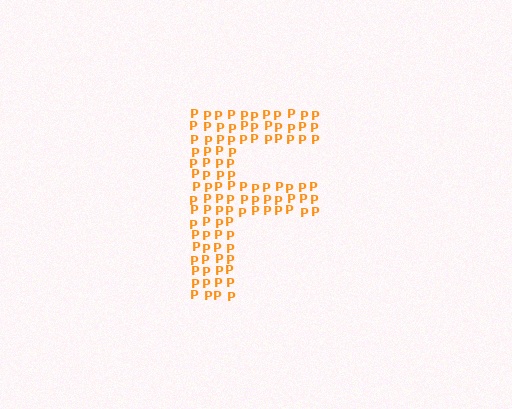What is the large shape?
The large shape is the letter F.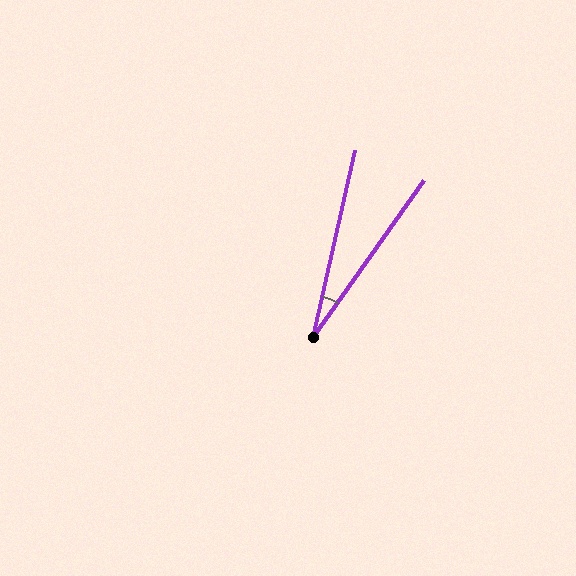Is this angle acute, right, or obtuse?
It is acute.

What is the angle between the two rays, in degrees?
Approximately 22 degrees.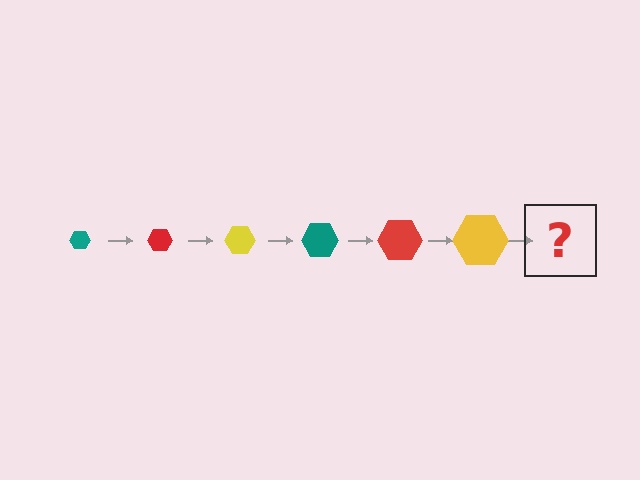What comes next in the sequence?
The next element should be a teal hexagon, larger than the previous one.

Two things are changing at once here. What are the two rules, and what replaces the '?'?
The two rules are that the hexagon grows larger each step and the color cycles through teal, red, and yellow. The '?' should be a teal hexagon, larger than the previous one.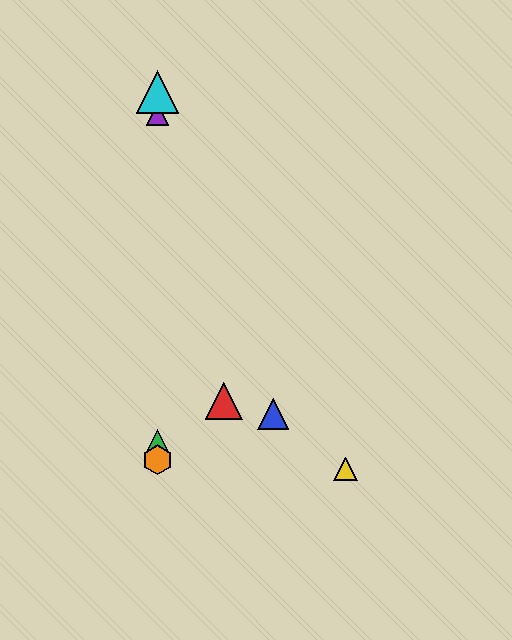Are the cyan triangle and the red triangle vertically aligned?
No, the cyan triangle is at x≈158 and the red triangle is at x≈224.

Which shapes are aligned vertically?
The green triangle, the purple triangle, the orange hexagon, the cyan triangle are aligned vertically.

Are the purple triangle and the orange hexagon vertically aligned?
Yes, both are at x≈158.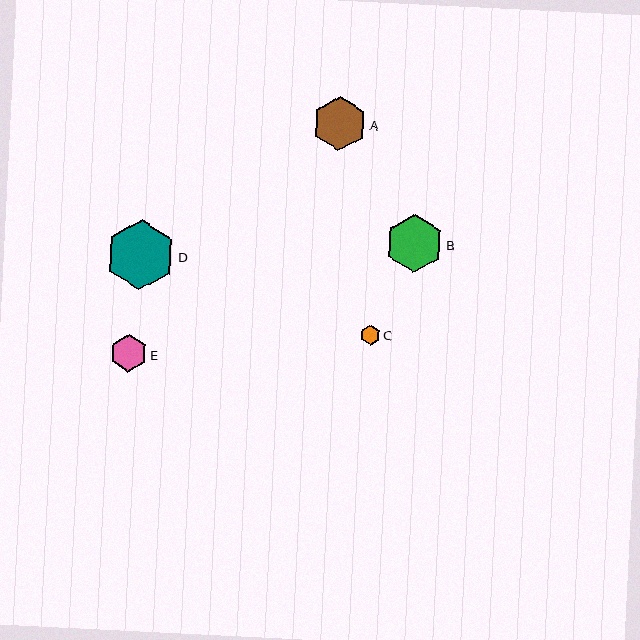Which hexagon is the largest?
Hexagon D is the largest with a size of approximately 70 pixels.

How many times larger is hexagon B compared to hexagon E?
Hexagon B is approximately 1.6 times the size of hexagon E.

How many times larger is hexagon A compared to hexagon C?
Hexagon A is approximately 2.7 times the size of hexagon C.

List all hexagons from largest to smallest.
From largest to smallest: D, B, A, E, C.